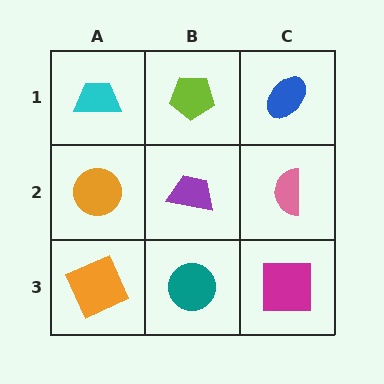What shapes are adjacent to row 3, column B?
A purple trapezoid (row 2, column B), an orange square (row 3, column A), a magenta square (row 3, column C).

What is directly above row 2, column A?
A cyan trapezoid.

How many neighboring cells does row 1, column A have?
2.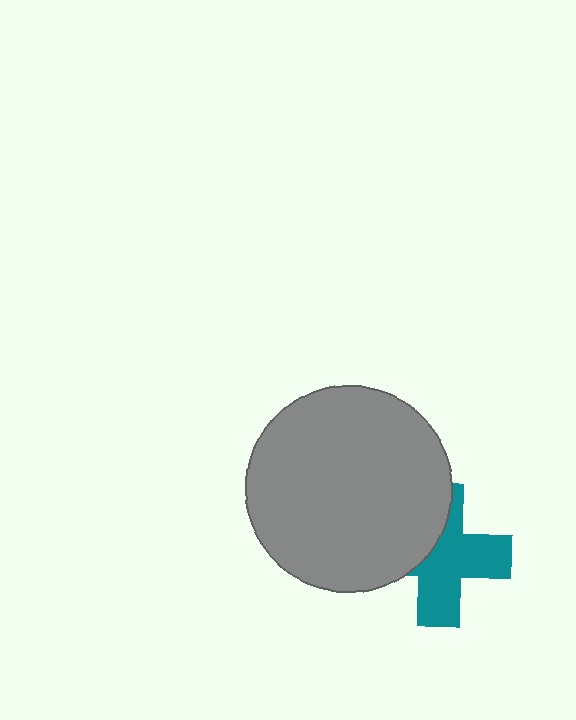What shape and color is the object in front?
The object in front is a gray circle.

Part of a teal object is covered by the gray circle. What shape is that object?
It is a cross.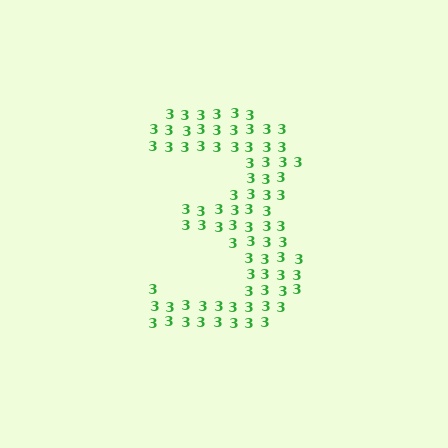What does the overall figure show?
The overall figure shows the digit 3.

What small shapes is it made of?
It is made of small digit 3's.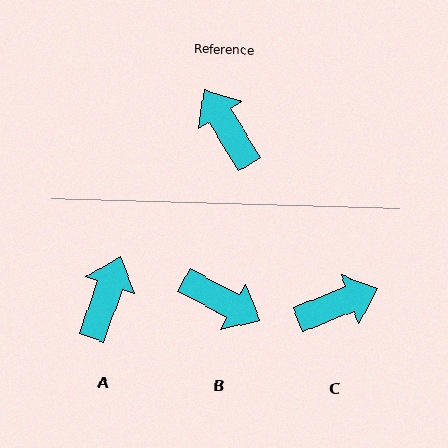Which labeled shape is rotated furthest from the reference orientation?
B, about 149 degrees away.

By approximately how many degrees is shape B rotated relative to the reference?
Approximately 149 degrees clockwise.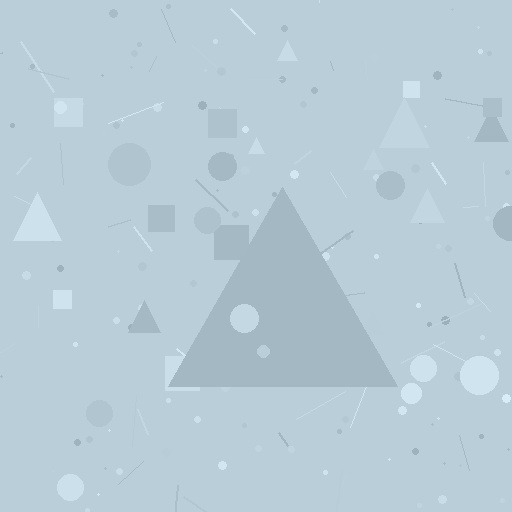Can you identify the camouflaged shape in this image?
The camouflaged shape is a triangle.